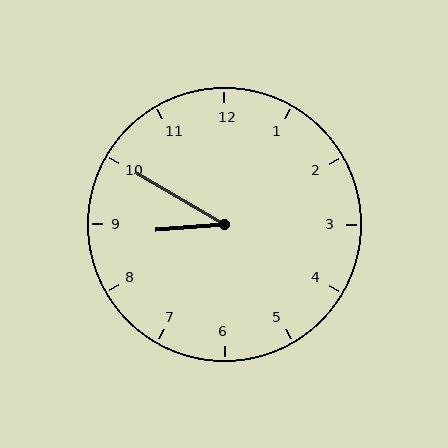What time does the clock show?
8:50.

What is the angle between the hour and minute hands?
Approximately 35 degrees.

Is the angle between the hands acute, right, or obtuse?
It is acute.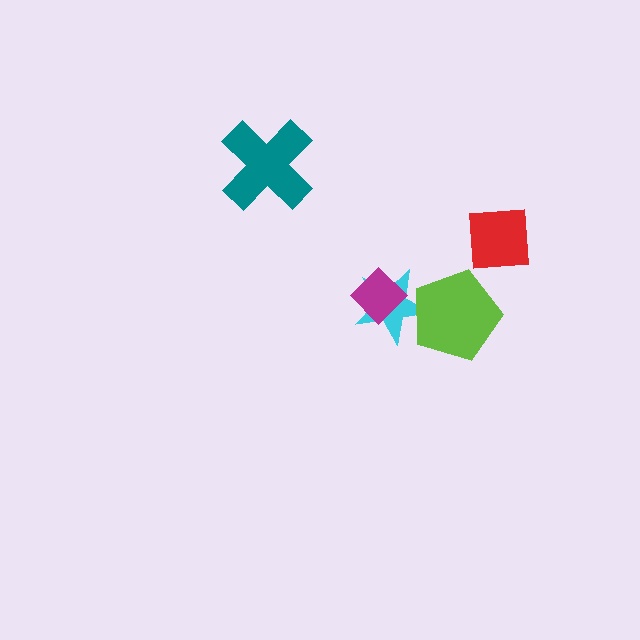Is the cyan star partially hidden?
Yes, it is partially covered by another shape.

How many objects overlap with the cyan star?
2 objects overlap with the cyan star.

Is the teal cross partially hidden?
No, no other shape covers it.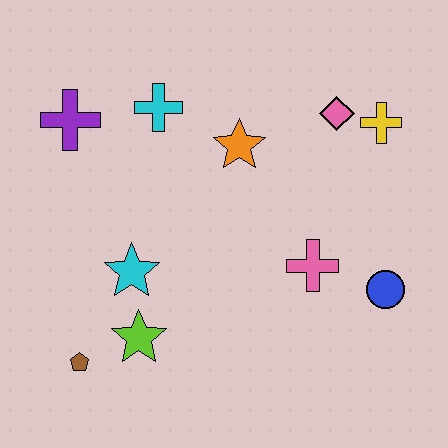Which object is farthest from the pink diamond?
The brown pentagon is farthest from the pink diamond.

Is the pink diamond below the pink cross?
No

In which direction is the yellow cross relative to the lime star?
The yellow cross is to the right of the lime star.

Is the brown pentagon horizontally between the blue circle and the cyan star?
No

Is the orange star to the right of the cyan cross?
Yes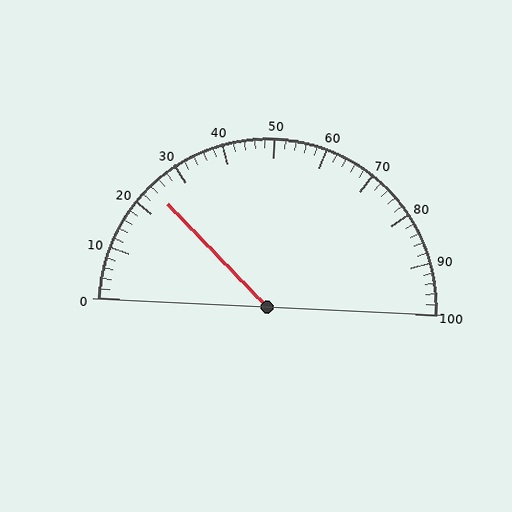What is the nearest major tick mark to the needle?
The nearest major tick mark is 20.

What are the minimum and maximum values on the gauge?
The gauge ranges from 0 to 100.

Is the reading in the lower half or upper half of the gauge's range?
The reading is in the lower half of the range (0 to 100).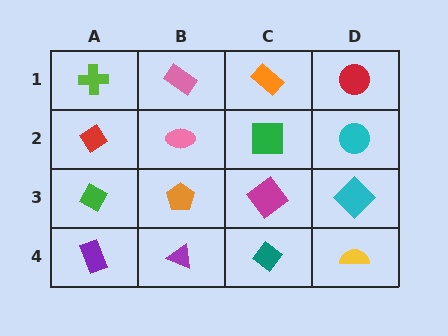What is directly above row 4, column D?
A cyan diamond.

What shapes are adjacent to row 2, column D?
A red circle (row 1, column D), a cyan diamond (row 3, column D), a green square (row 2, column C).